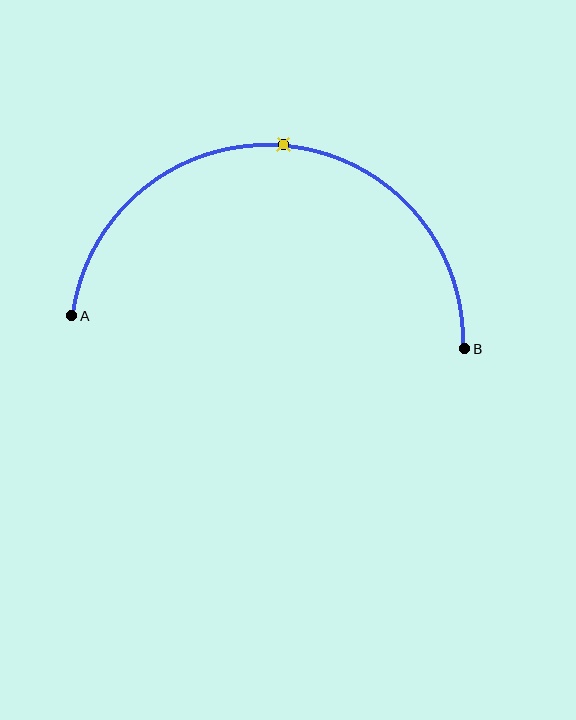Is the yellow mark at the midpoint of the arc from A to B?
Yes. The yellow mark lies on the arc at equal arc-length from both A and B — it is the arc midpoint.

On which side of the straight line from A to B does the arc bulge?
The arc bulges above the straight line connecting A and B.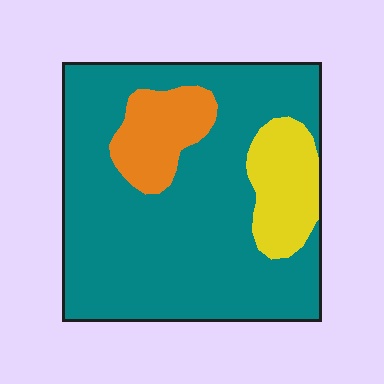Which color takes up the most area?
Teal, at roughly 75%.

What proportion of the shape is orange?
Orange takes up about one eighth (1/8) of the shape.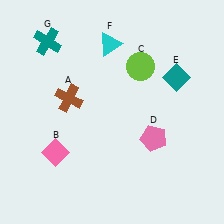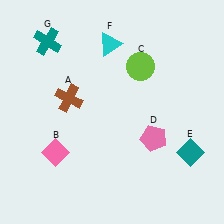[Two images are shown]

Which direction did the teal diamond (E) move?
The teal diamond (E) moved down.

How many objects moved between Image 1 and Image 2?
1 object moved between the two images.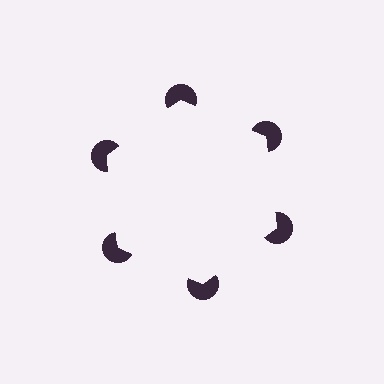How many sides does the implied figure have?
6 sides.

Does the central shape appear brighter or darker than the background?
It typically appears slightly brighter than the background, even though no actual brightness change is drawn.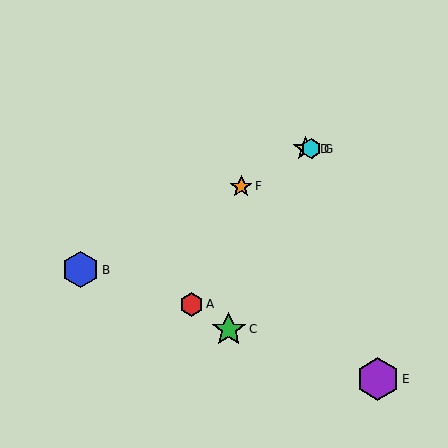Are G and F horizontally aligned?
No, G is at y≈149 and F is at y≈187.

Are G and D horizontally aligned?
Yes, both are at y≈149.